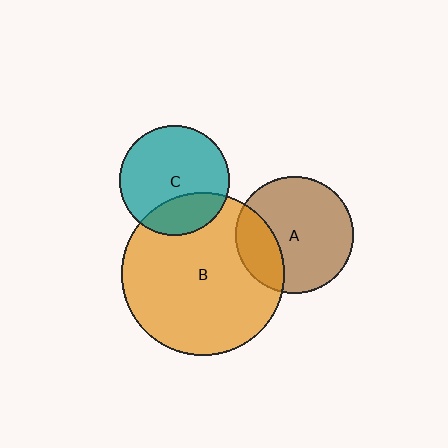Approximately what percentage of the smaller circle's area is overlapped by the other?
Approximately 25%.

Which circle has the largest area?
Circle B (orange).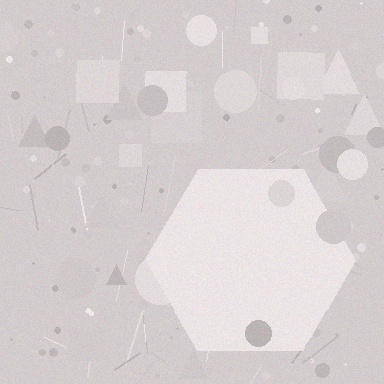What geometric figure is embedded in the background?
A hexagon is embedded in the background.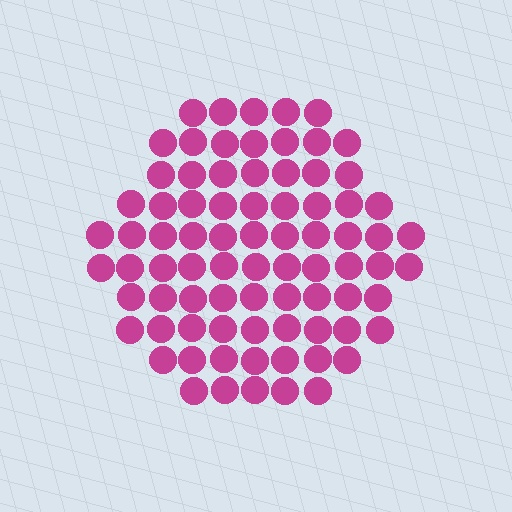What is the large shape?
The large shape is a hexagon.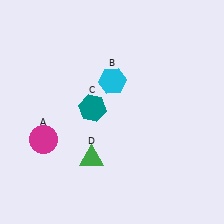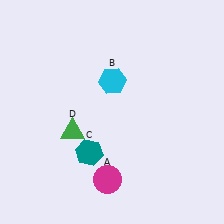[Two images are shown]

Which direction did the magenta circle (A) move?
The magenta circle (A) moved right.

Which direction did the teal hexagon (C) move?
The teal hexagon (C) moved down.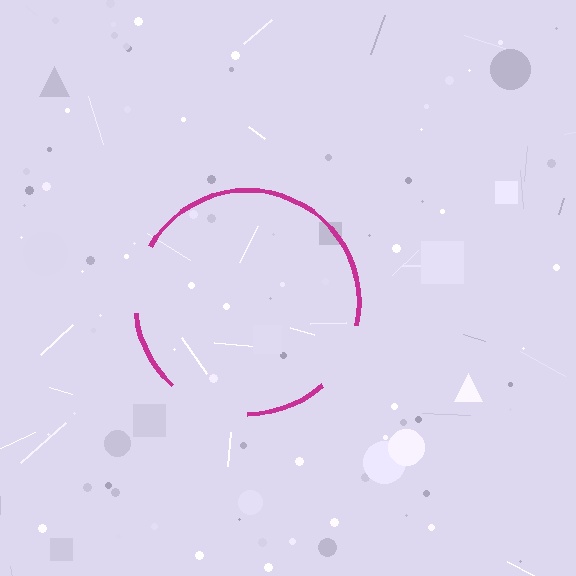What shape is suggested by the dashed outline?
The dashed outline suggests a circle.